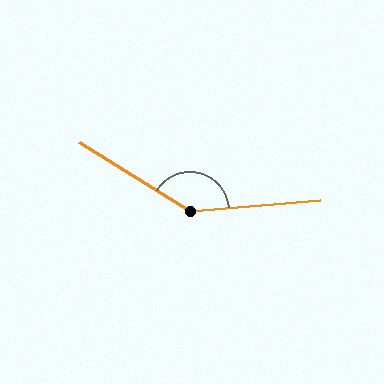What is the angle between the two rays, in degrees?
Approximately 143 degrees.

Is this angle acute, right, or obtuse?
It is obtuse.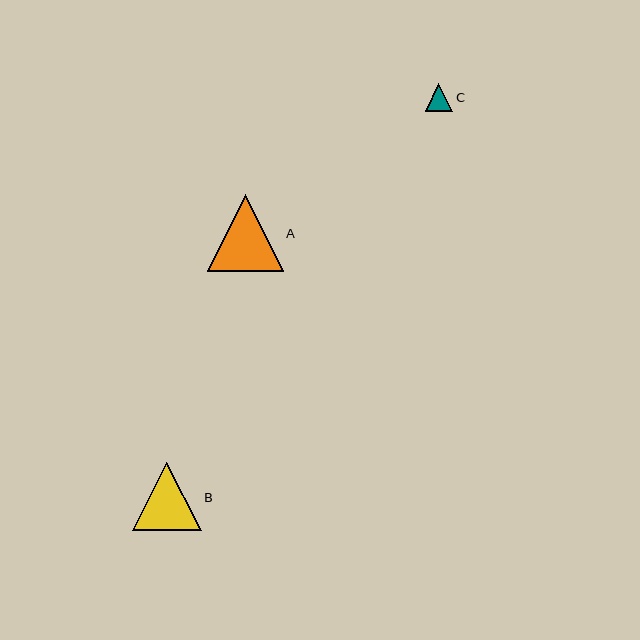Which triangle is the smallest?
Triangle C is the smallest with a size of approximately 28 pixels.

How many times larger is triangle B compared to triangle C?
Triangle B is approximately 2.5 times the size of triangle C.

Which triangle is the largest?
Triangle A is the largest with a size of approximately 76 pixels.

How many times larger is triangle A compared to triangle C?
Triangle A is approximately 2.8 times the size of triangle C.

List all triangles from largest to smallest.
From largest to smallest: A, B, C.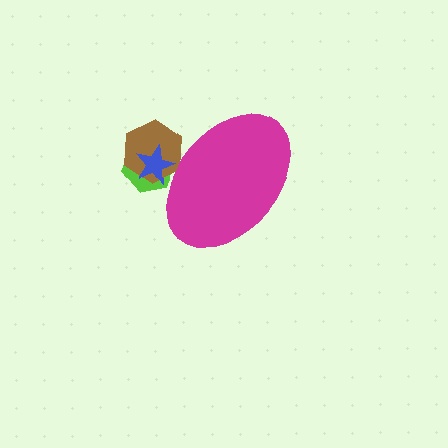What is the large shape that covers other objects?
A magenta ellipse.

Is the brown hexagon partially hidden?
Yes, the brown hexagon is partially hidden behind the magenta ellipse.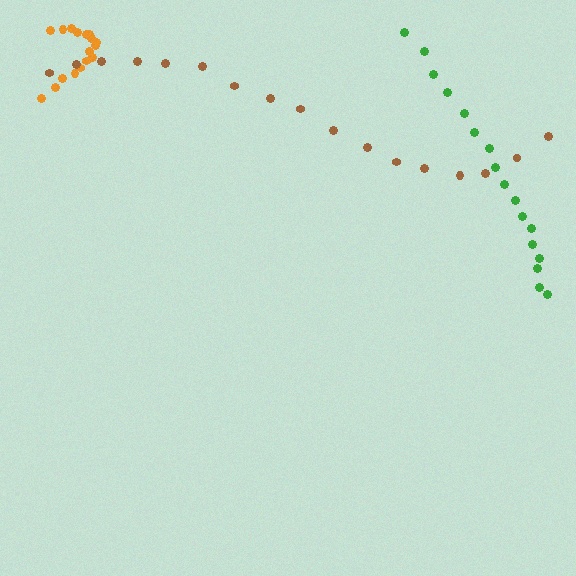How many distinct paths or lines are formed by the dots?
There are 3 distinct paths.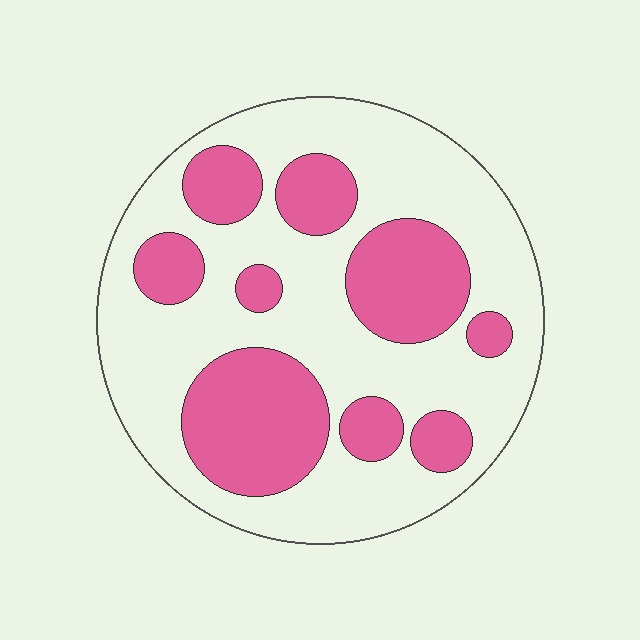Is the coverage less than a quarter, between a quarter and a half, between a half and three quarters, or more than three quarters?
Between a quarter and a half.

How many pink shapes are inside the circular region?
9.